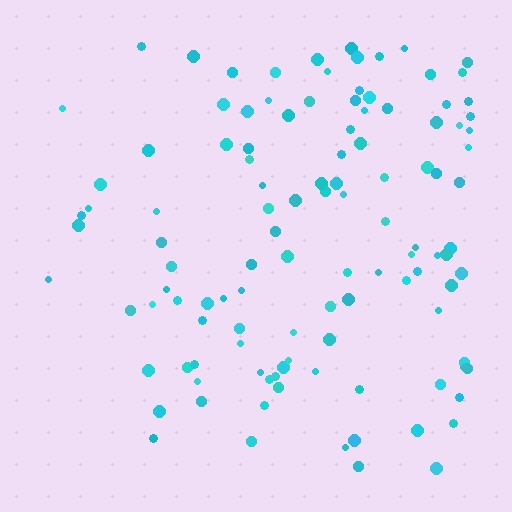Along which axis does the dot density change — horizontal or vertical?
Horizontal.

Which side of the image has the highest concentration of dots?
The right.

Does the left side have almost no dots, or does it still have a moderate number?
Still a moderate number, just noticeably fewer than the right.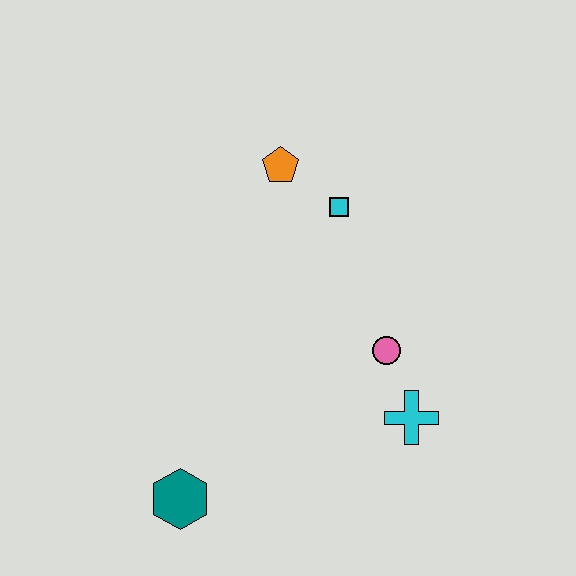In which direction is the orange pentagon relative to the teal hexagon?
The orange pentagon is above the teal hexagon.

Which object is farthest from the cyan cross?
The orange pentagon is farthest from the cyan cross.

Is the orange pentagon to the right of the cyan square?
No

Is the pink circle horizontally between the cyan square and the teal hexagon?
No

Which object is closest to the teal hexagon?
The cyan cross is closest to the teal hexagon.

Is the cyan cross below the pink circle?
Yes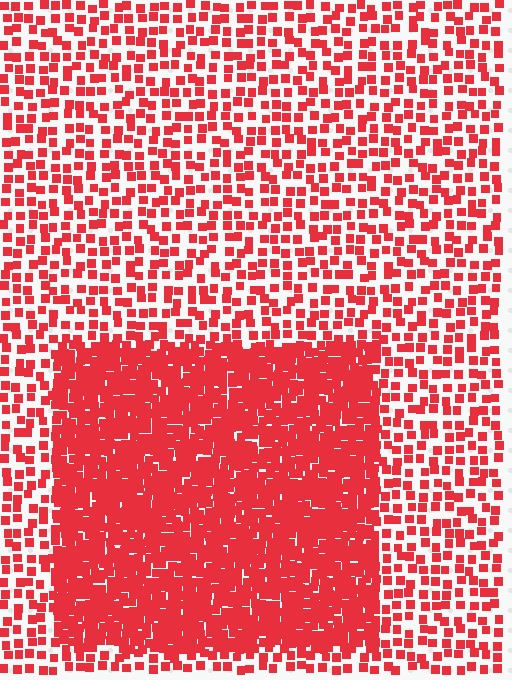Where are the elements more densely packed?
The elements are more densely packed inside the rectangle boundary.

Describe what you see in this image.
The image contains small red elements arranged at two different densities. A rectangle-shaped region is visible where the elements are more densely packed than the surrounding area.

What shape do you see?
I see a rectangle.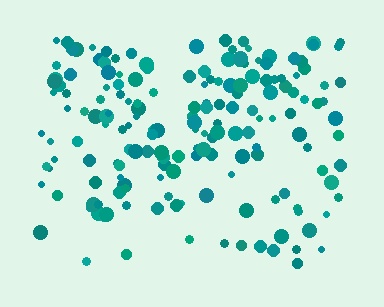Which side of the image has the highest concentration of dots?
The top.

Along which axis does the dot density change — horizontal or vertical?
Vertical.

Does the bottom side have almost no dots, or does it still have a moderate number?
Still a moderate number, just noticeably fewer than the top.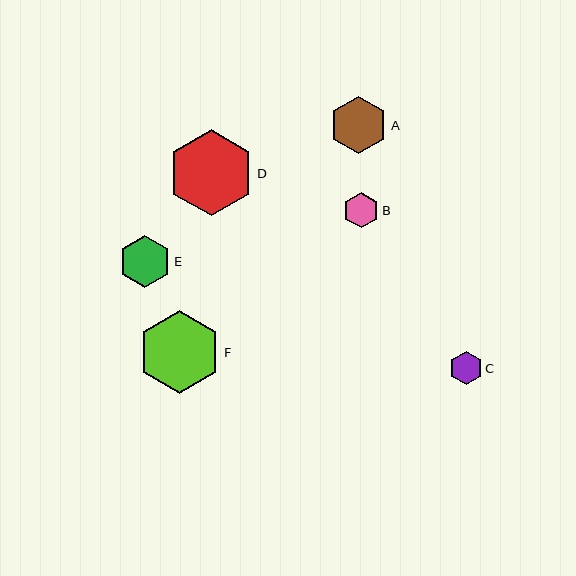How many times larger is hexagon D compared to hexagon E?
Hexagon D is approximately 1.7 times the size of hexagon E.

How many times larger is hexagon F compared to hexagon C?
Hexagon F is approximately 2.5 times the size of hexagon C.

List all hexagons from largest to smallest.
From largest to smallest: D, F, A, E, B, C.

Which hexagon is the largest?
Hexagon D is the largest with a size of approximately 86 pixels.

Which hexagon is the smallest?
Hexagon C is the smallest with a size of approximately 33 pixels.